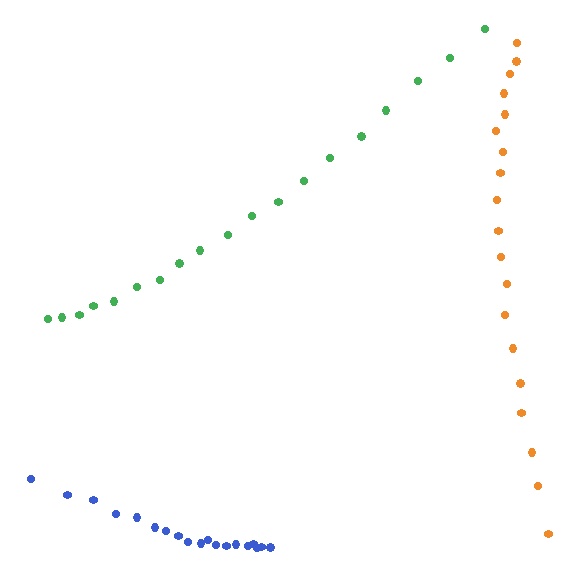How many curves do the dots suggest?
There are 3 distinct paths.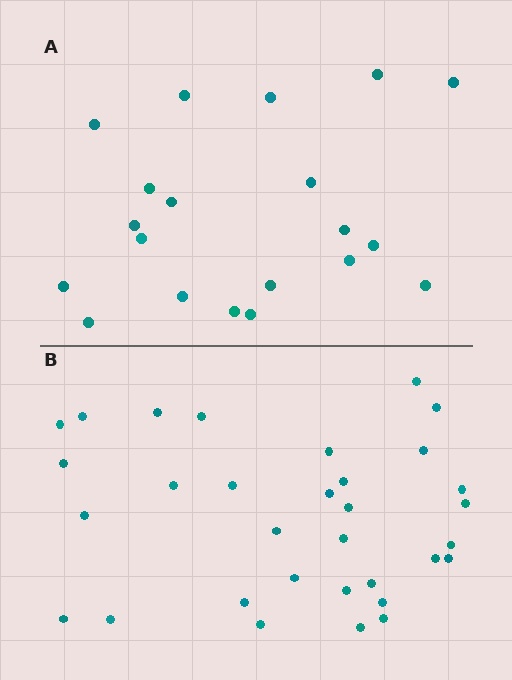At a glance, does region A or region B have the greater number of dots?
Region B (the bottom region) has more dots.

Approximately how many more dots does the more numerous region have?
Region B has roughly 12 or so more dots than region A.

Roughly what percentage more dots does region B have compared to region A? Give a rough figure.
About 60% more.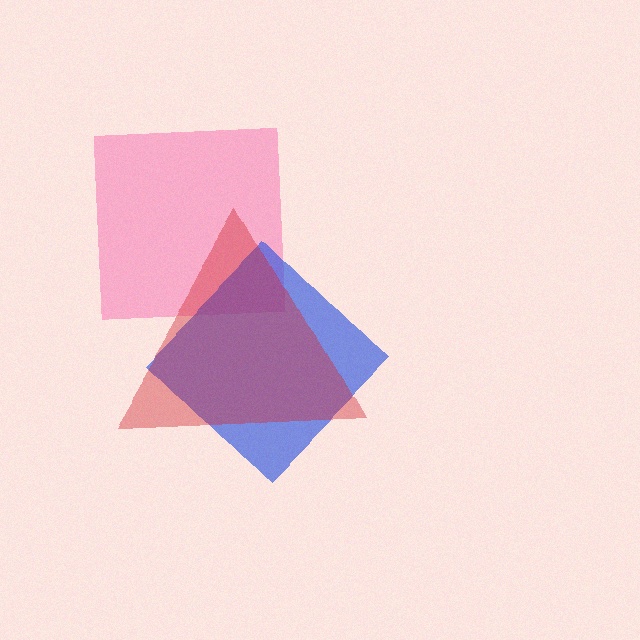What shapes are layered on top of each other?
The layered shapes are: a pink square, a blue diamond, a red triangle.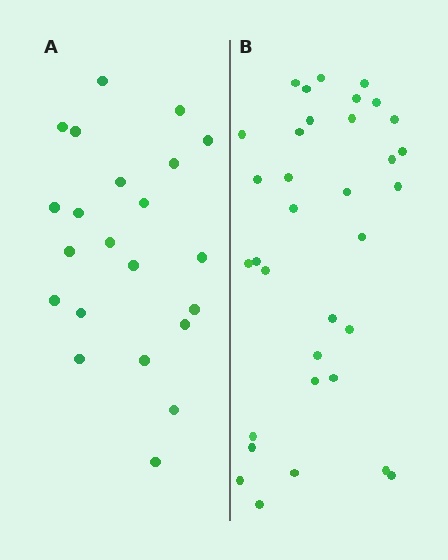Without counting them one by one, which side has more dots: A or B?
Region B (the right region) has more dots.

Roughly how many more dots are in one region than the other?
Region B has roughly 12 or so more dots than region A.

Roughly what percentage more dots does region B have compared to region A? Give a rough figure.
About 55% more.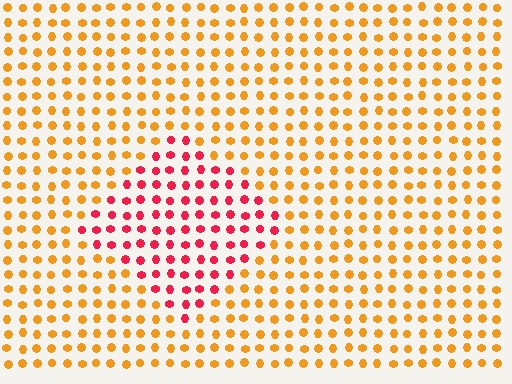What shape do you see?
I see a diamond.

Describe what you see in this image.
The image is filled with small orange elements in a uniform arrangement. A diamond-shaped region is visible where the elements are tinted to a slightly different hue, forming a subtle color boundary.